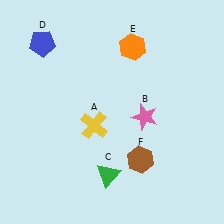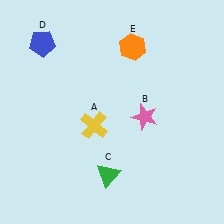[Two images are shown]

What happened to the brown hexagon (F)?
The brown hexagon (F) was removed in Image 2. It was in the bottom-right area of Image 1.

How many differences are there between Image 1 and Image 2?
There is 1 difference between the two images.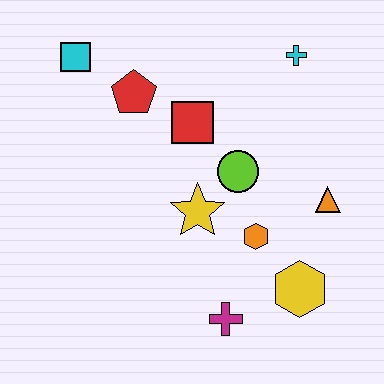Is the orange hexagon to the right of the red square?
Yes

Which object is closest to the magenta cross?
The yellow hexagon is closest to the magenta cross.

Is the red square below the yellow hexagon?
No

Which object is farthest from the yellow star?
The cyan square is farthest from the yellow star.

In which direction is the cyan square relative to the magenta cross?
The cyan square is above the magenta cross.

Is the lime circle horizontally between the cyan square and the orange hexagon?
Yes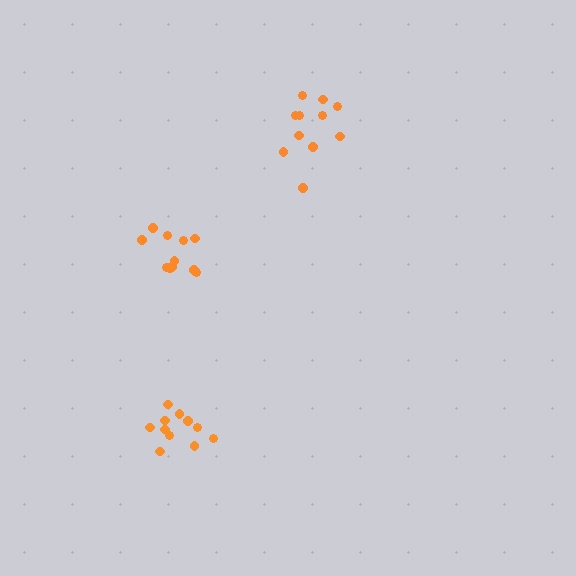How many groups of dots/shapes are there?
There are 3 groups.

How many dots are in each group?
Group 1: 11 dots, Group 2: 11 dots, Group 3: 11 dots (33 total).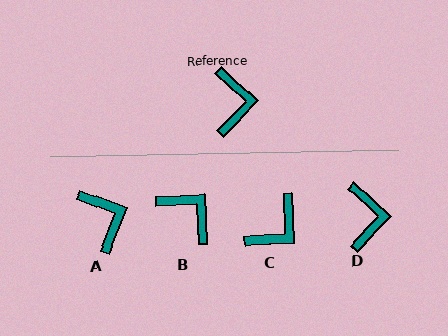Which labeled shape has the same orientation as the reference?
D.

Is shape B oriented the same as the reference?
No, it is off by about 46 degrees.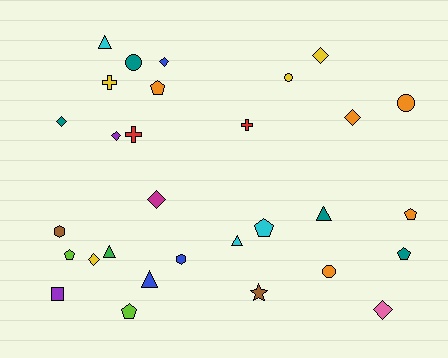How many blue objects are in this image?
There are 3 blue objects.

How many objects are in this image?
There are 30 objects.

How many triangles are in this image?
There are 5 triangles.